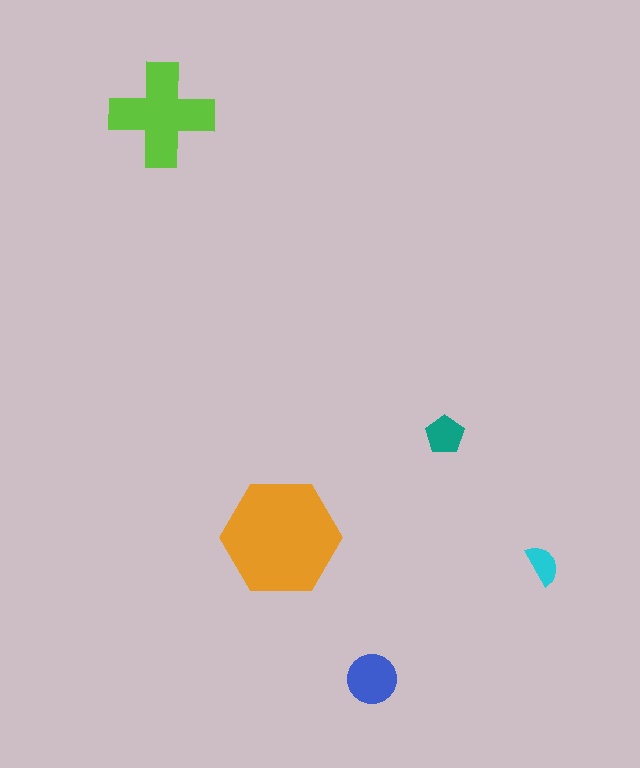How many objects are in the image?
There are 5 objects in the image.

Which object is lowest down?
The blue circle is bottommost.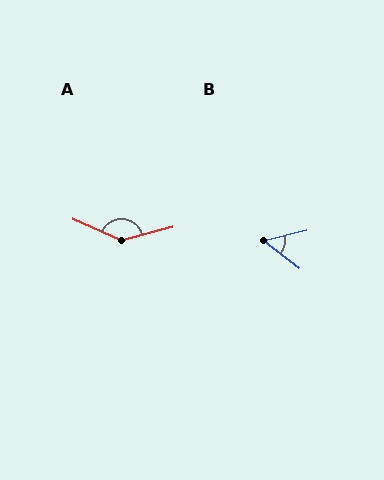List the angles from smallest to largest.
B (51°), A (142°).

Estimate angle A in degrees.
Approximately 142 degrees.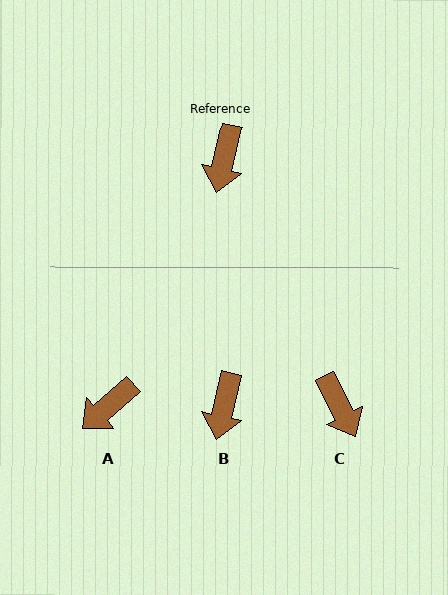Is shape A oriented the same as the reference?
No, it is off by about 36 degrees.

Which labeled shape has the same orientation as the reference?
B.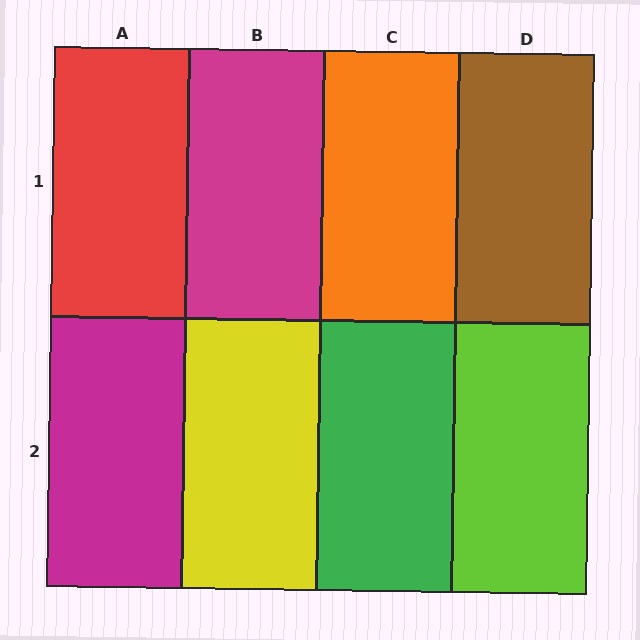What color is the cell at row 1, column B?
Magenta.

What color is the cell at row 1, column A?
Red.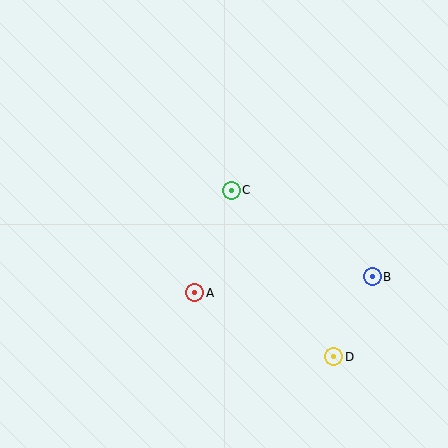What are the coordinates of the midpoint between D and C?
The midpoint between D and C is at (282, 274).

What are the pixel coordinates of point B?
Point B is at (372, 277).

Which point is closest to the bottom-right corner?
Point D is closest to the bottom-right corner.